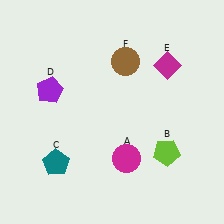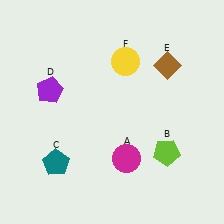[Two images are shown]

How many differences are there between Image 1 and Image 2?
There are 2 differences between the two images.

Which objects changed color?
E changed from magenta to brown. F changed from brown to yellow.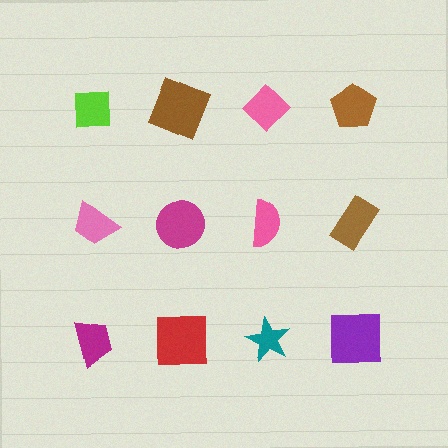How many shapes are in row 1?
4 shapes.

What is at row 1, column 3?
A pink diamond.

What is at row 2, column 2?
A magenta circle.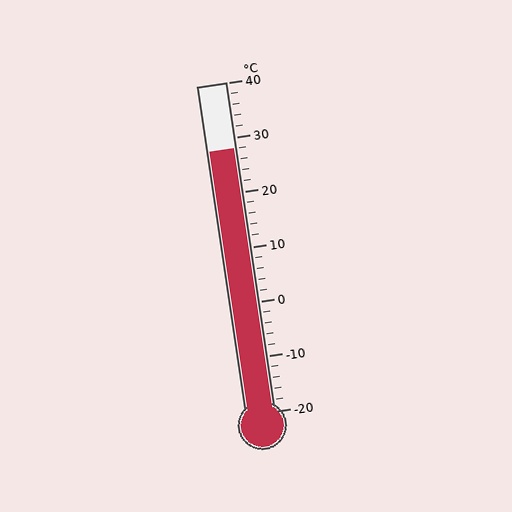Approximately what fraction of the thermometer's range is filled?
The thermometer is filled to approximately 80% of its range.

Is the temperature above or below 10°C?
The temperature is above 10°C.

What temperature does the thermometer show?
The thermometer shows approximately 28°C.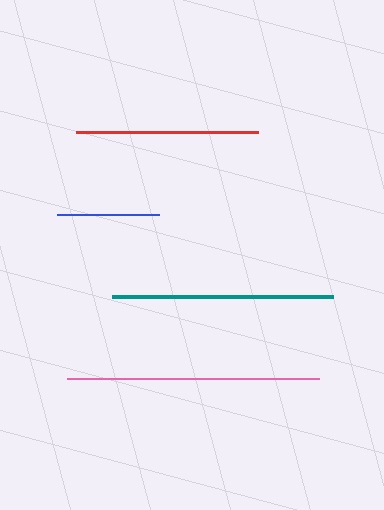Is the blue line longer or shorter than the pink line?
The pink line is longer than the blue line.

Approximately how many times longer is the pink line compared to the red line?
The pink line is approximately 1.4 times the length of the red line.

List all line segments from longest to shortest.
From longest to shortest: pink, teal, red, blue.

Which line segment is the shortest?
The blue line is the shortest at approximately 103 pixels.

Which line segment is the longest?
The pink line is the longest at approximately 252 pixels.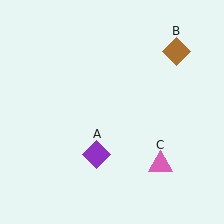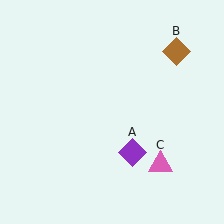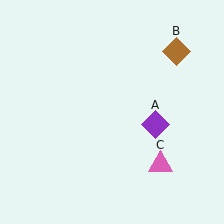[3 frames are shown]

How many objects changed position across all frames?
1 object changed position: purple diamond (object A).